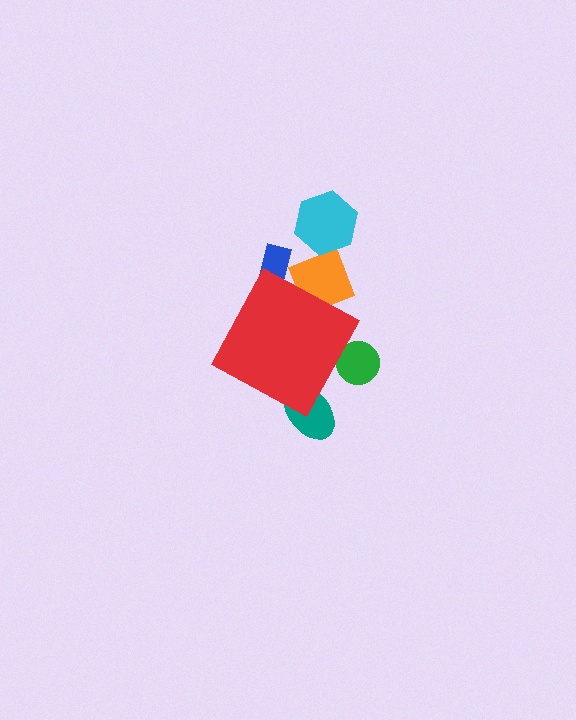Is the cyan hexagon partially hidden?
No, the cyan hexagon is fully visible.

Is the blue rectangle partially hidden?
Yes, the blue rectangle is partially hidden behind the red diamond.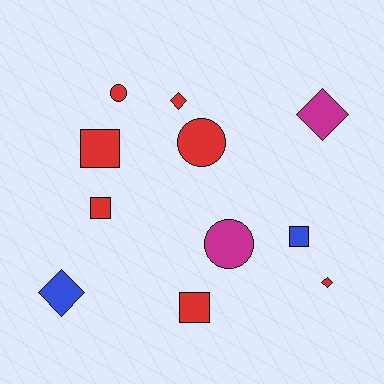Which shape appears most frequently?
Diamond, with 4 objects.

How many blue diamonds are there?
There is 1 blue diamond.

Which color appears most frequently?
Red, with 7 objects.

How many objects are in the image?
There are 11 objects.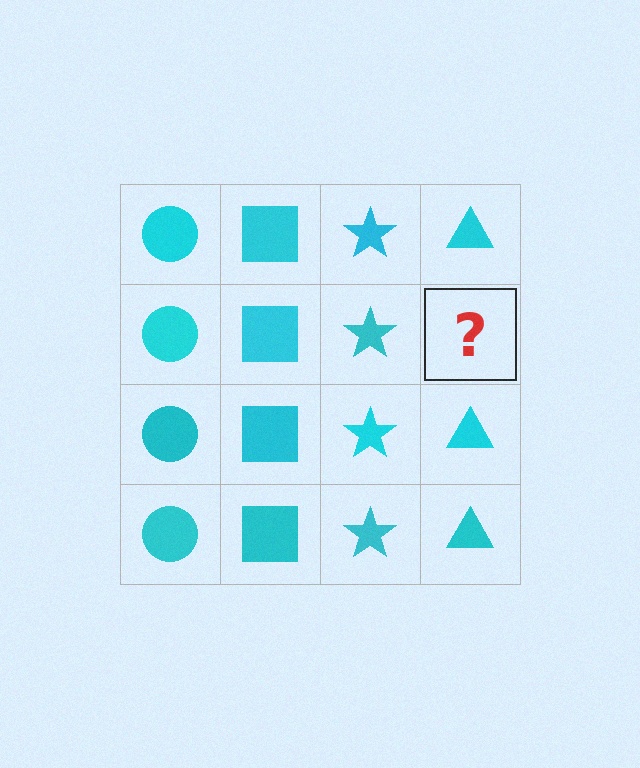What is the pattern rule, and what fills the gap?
The rule is that each column has a consistent shape. The gap should be filled with a cyan triangle.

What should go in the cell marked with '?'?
The missing cell should contain a cyan triangle.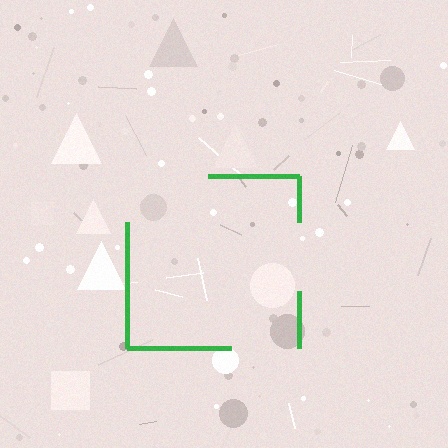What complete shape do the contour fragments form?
The contour fragments form a square.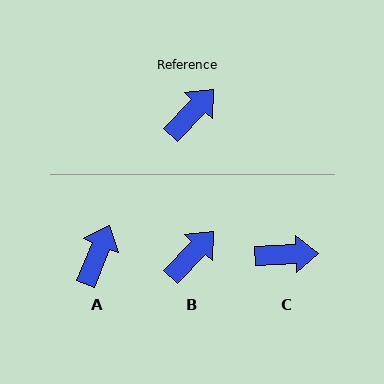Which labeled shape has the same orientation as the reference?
B.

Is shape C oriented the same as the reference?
No, it is off by about 44 degrees.